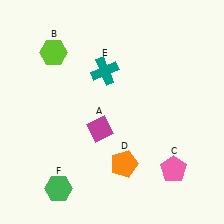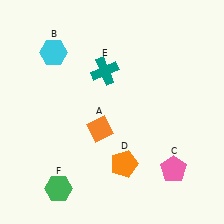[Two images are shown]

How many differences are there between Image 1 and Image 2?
There are 2 differences between the two images.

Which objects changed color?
A changed from magenta to orange. B changed from lime to cyan.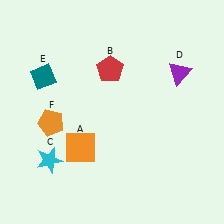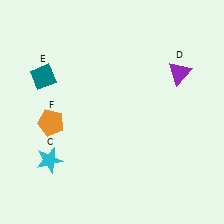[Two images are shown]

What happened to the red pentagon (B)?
The red pentagon (B) was removed in Image 2. It was in the top-left area of Image 1.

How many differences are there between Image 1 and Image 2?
There are 2 differences between the two images.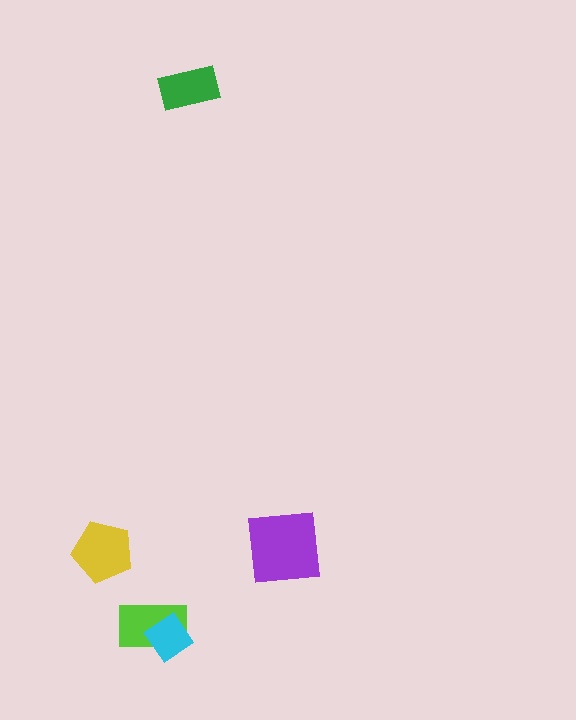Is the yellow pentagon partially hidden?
No, no other shape covers it.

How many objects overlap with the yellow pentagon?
0 objects overlap with the yellow pentagon.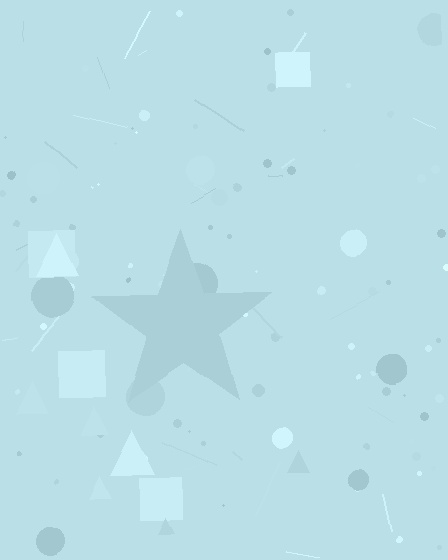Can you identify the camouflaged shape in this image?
The camouflaged shape is a star.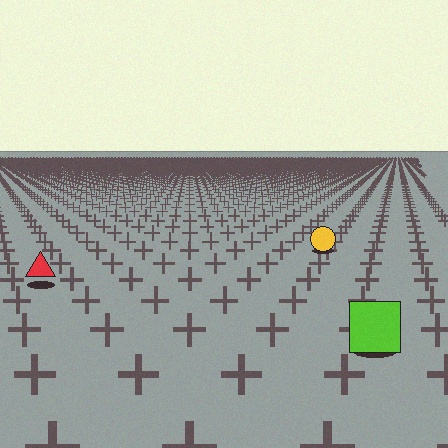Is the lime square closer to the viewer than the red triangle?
Yes. The lime square is closer — you can tell from the texture gradient: the ground texture is coarser near it.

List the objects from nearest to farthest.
From nearest to farthest: the lime square, the red triangle, the yellow circle.